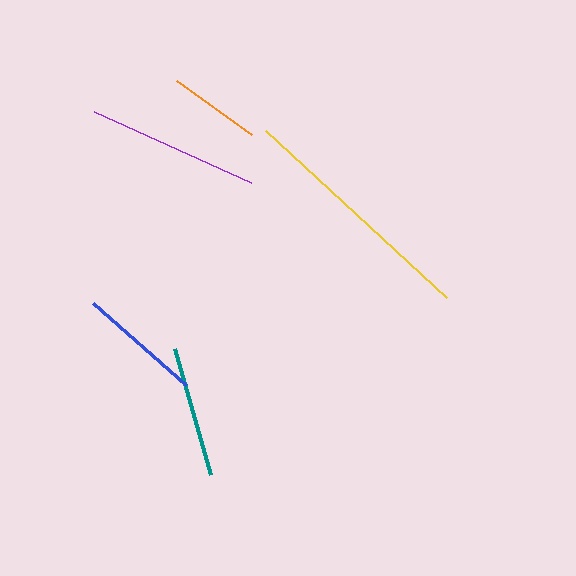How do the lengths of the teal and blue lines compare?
The teal and blue lines are approximately the same length.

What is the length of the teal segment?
The teal segment is approximately 132 pixels long.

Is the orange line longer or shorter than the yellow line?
The yellow line is longer than the orange line.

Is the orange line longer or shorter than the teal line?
The teal line is longer than the orange line.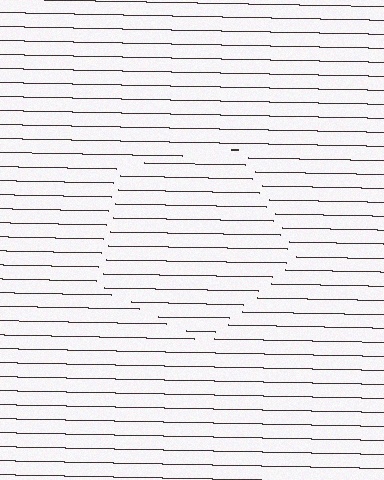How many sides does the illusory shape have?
5 sides — the line-ends trace a pentagon.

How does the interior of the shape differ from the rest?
The interior of the shape contains the same grating, shifted by half a period — the contour is defined by the phase discontinuity where line-ends from the inner and outer gratings abut.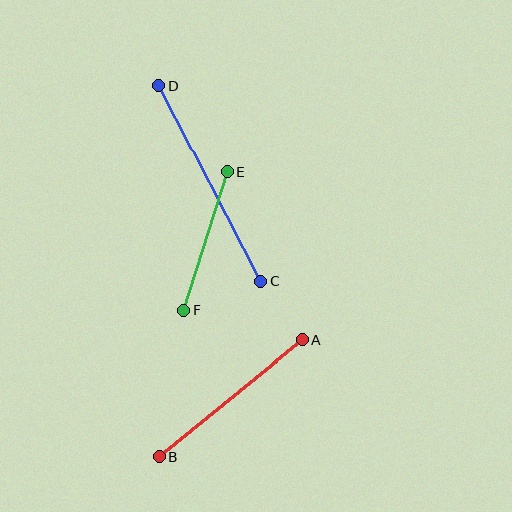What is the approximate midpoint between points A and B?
The midpoint is at approximately (231, 398) pixels.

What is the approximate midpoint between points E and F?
The midpoint is at approximately (205, 241) pixels.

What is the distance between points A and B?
The distance is approximately 185 pixels.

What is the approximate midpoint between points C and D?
The midpoint is at approximately (210, 184) pixels.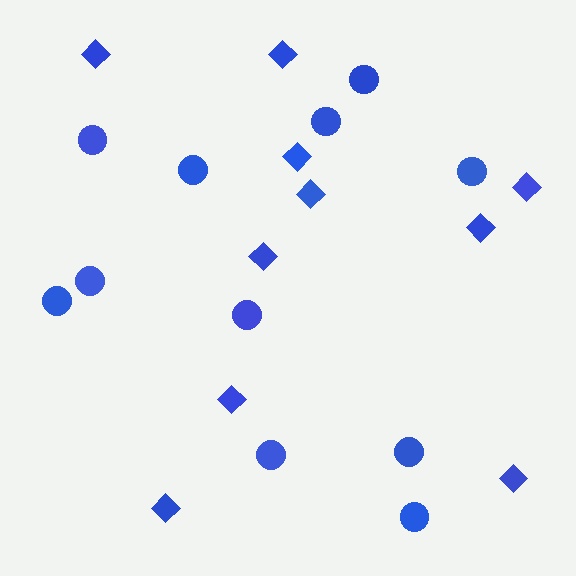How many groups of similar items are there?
There are 2 groups: one group of diamonds (10) and one group of circles (11).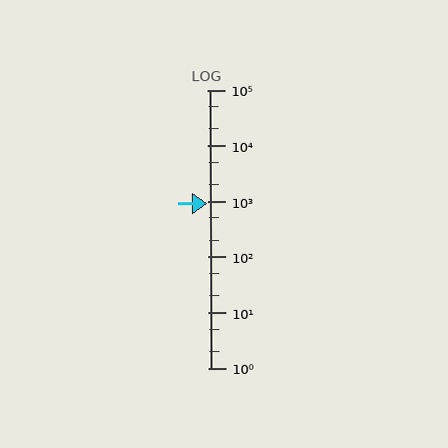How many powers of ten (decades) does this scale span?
The scale spans 5 decades, from 1 to 100000.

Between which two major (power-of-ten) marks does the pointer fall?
The pointer is between 100 and 1000.